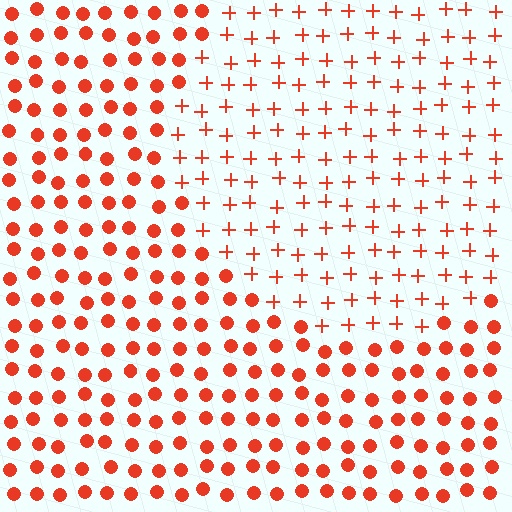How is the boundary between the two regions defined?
The boundary is defined by a change in element shape: plus signs inside vs. circles outside. All elements share the same color and spacing.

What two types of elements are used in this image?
The image uses plus signs inside the circle region and circles outside it.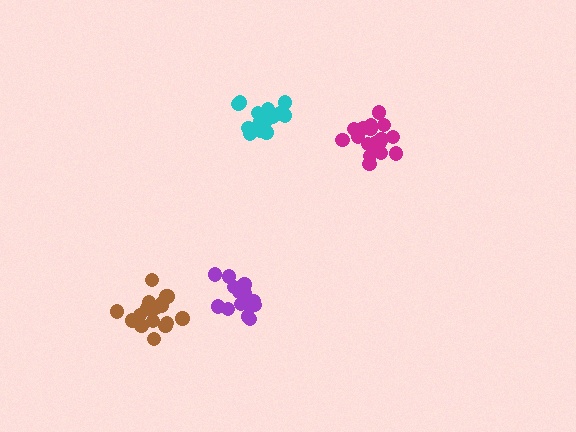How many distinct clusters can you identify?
There are 4 distinct clusters.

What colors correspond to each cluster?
The clusters are colored: purple, cyan, brown, magenta.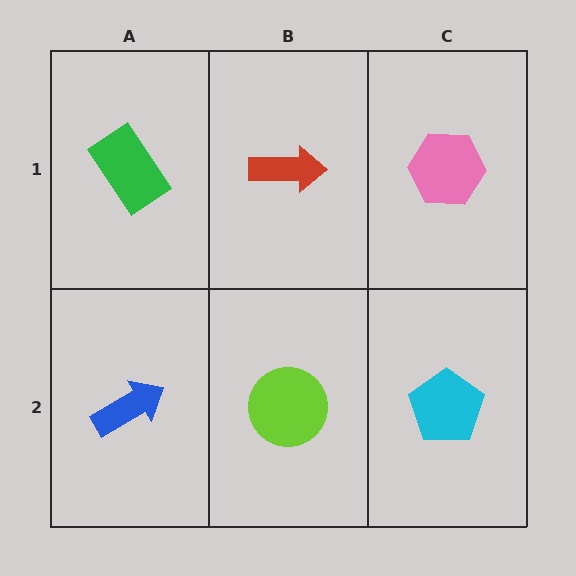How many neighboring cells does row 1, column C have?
2.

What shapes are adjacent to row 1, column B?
A lime circle (row 2, column B), a green rectangle (row 1, column A), a pink hexagon (row 1, column C).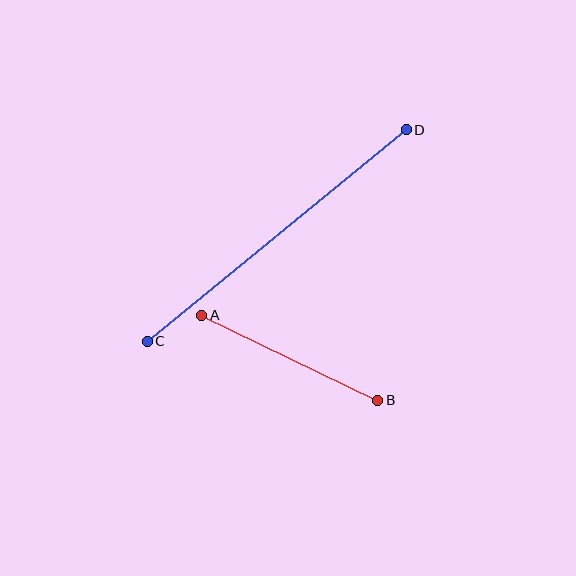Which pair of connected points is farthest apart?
Points C and D are farthest apart.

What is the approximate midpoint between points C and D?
The midpoint is at approximately (277, 235) pixels.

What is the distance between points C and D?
The distance is approximately 335 pixels.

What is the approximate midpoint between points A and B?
The midpoint is at approximately (290, 358) pixels.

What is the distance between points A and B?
The distance is approximately 195 pixels.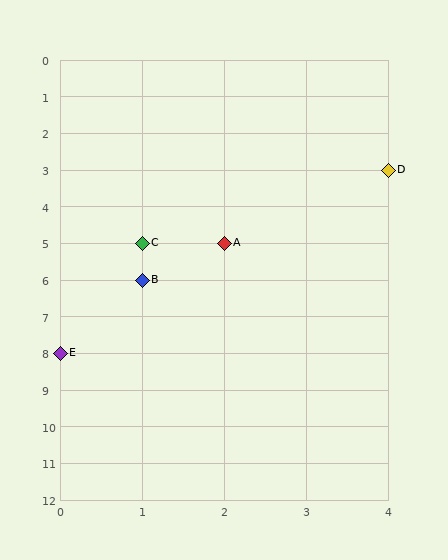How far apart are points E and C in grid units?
Points E and C are 1 column and 3 rows apart (about 3.2 grid units diagonally).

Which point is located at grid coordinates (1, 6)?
Point B is at (1, 6).